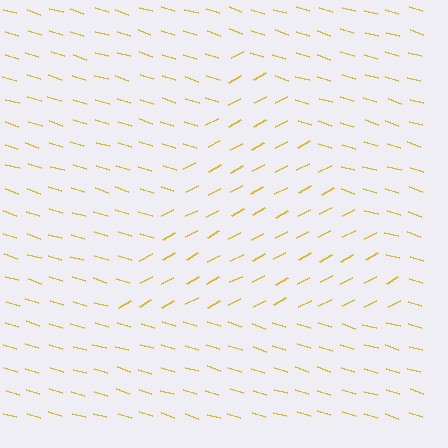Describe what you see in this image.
The image is filled with small yellow line segments. A triangle region in the image has lines oriented differently from the surrounding lines, creating a visible texture boundary.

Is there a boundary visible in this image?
Yes, there is a texture boundary formed by a change in line orientation.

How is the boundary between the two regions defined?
The boundary is defined purely by a change in line orientation (approximately 45 degrees difference). All lines are the same color and thickness.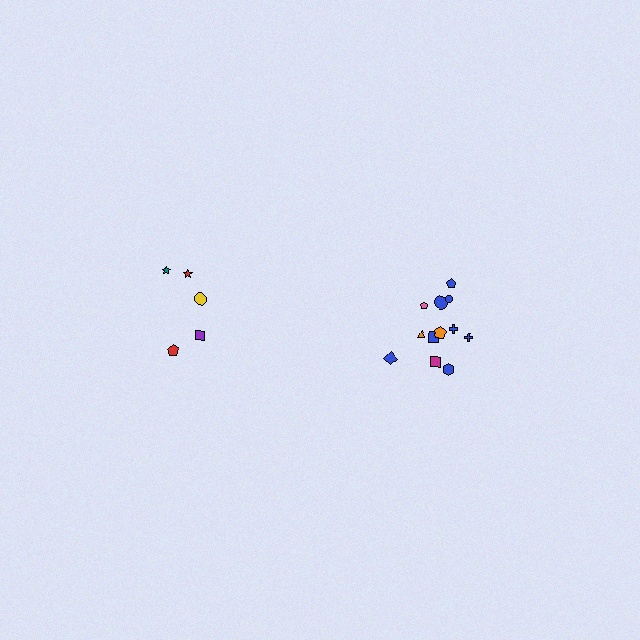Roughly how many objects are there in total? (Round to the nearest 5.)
Roughly 15 objects in total.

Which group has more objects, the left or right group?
The right group.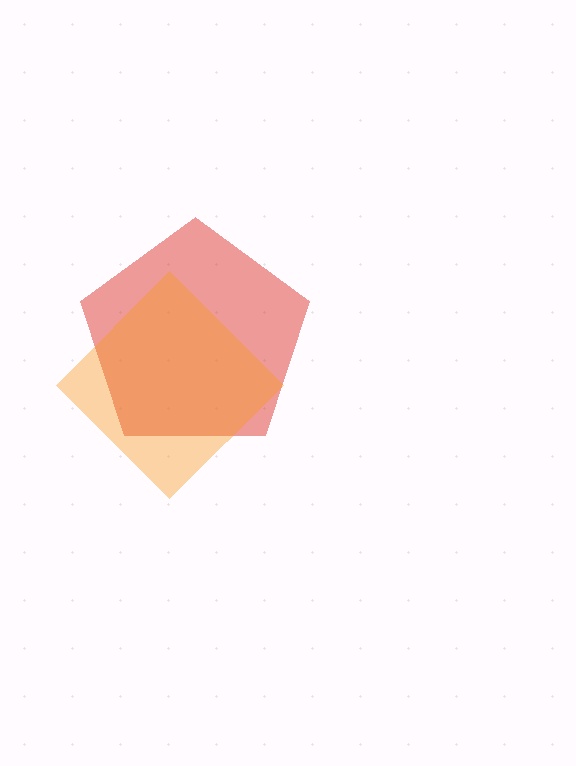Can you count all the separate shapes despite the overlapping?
Yes, there are 2 separate shapes.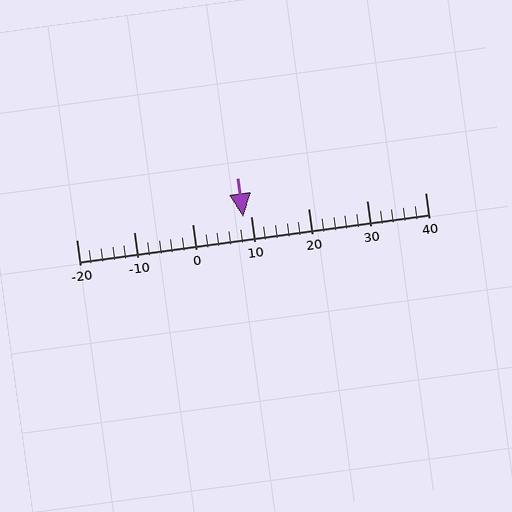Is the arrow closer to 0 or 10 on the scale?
The arrow is closer to 10.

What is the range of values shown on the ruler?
The ruler shows values from -20 to 40.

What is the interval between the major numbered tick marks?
The major tick marks are spaced 10 units apart.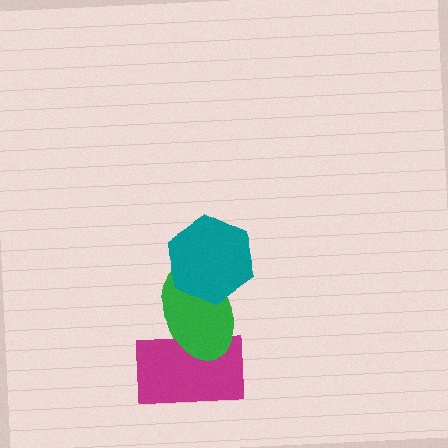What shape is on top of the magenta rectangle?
The green ellipse is on top of the magenta rectangle.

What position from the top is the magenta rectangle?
The magenta rectangle is 3rd from the top.